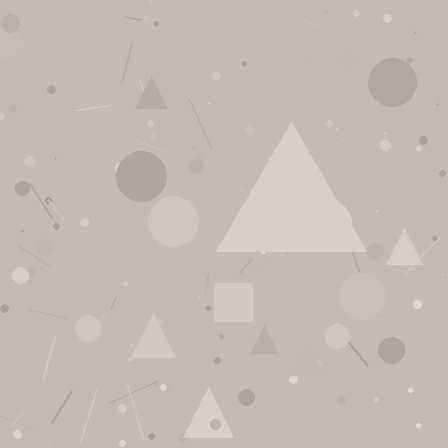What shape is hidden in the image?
A triangle is hidden in the image.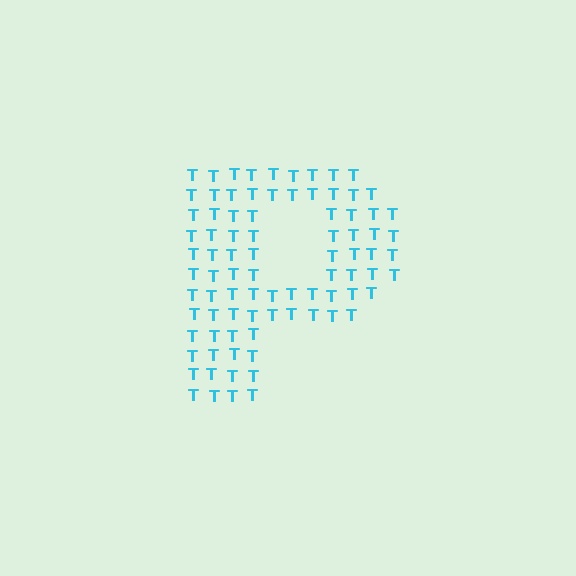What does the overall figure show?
The overall figure shows the letter P.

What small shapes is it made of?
It is made of small letter T's.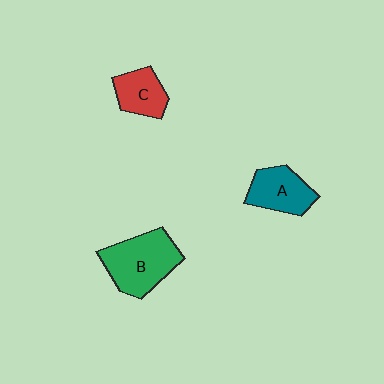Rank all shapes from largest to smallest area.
From largest to smallest: B (green), A (teal), C (red).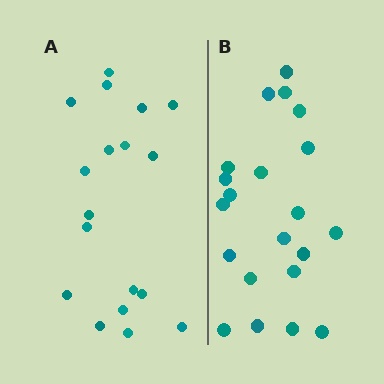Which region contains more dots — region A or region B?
Region B (the right region) has more dots.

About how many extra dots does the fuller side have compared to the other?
Region B has just a few more — roughly 2 or 3 more dots than region A.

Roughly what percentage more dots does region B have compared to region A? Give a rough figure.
About 15% more.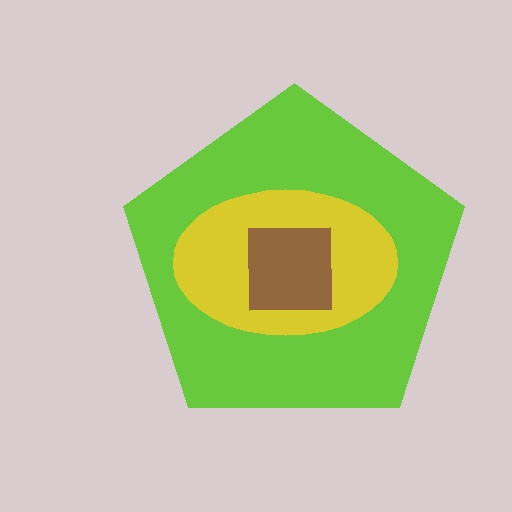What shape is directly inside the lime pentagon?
The yellow ellipse.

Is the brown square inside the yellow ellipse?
Yes.